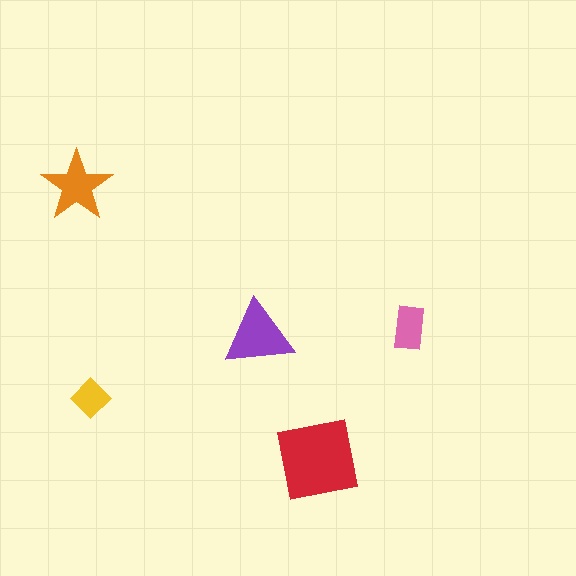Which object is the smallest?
The yellow diamond.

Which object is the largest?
The red square.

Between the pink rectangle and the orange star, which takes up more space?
The orange star.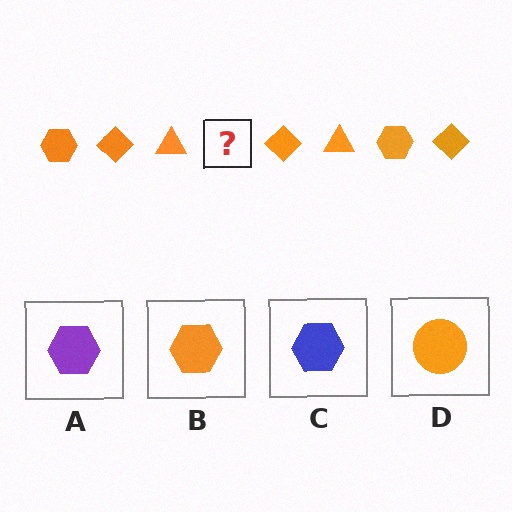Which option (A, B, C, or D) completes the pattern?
B.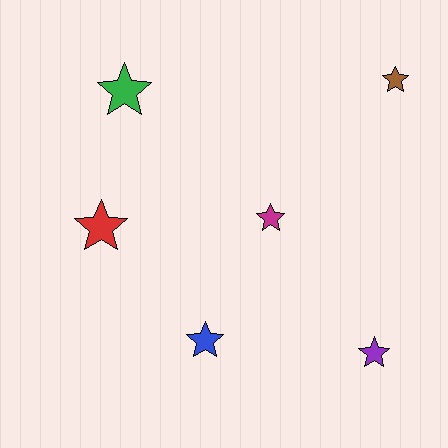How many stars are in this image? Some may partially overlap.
There are 6 stars.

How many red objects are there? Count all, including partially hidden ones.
There is 1 red object.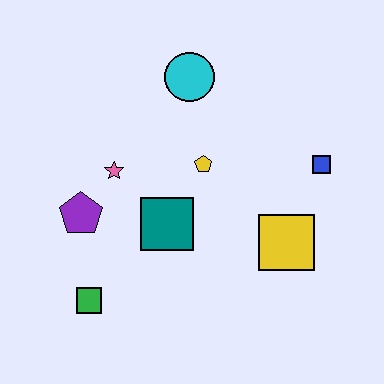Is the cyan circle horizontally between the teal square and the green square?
No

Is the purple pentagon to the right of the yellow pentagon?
No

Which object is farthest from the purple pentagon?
The blue square is farthest from the purple pentagon.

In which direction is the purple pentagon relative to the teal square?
The purple pentagon is to the left of the teal square.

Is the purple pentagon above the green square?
Yes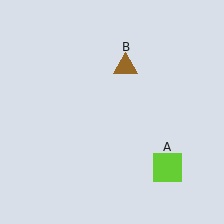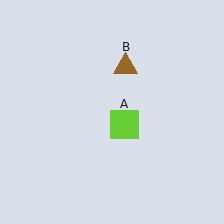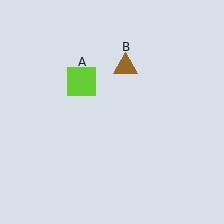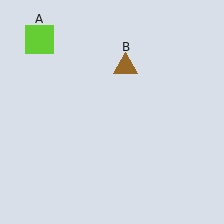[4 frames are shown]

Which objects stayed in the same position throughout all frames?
Brown triangle (object B) remained stationary.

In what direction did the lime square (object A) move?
The lime square (object A) moved up and to the left.